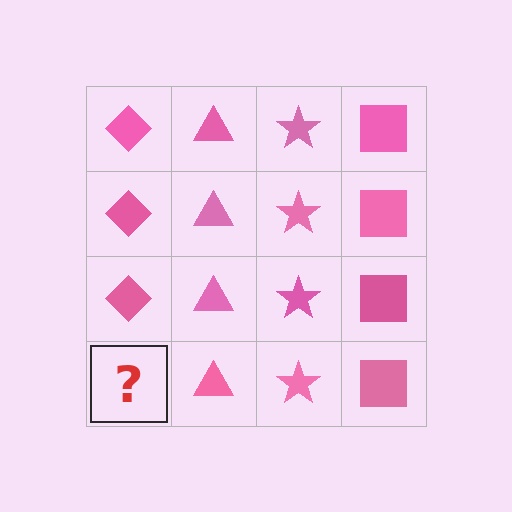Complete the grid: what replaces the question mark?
The question mark should be replaced with a pink diamond.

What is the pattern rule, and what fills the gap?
The rule is that each column has a consistent shape. The gap should be filled with a pink diamond.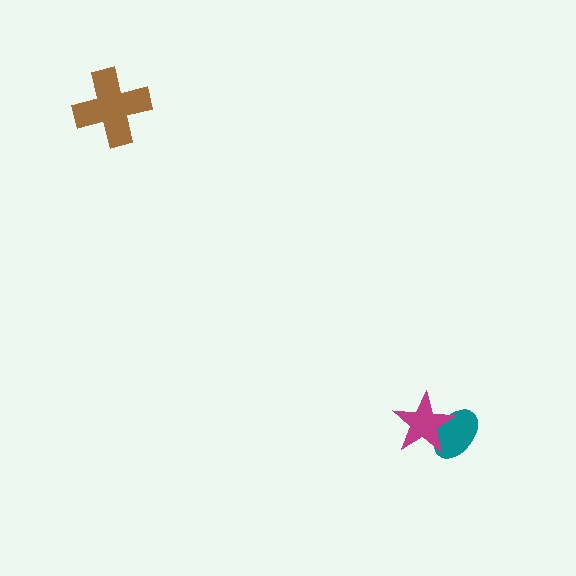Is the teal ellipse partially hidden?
Yes, it is partially covered by another shape.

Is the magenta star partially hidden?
No, no other shape covers it.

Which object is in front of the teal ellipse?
The magenta star is in front of the teal ellipse.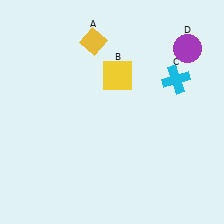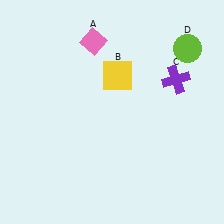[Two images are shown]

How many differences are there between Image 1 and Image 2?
There are 3 differences between the two images.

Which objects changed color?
A changed from yellow to pink. C changed from cyan to purple. D changed from purple to lime.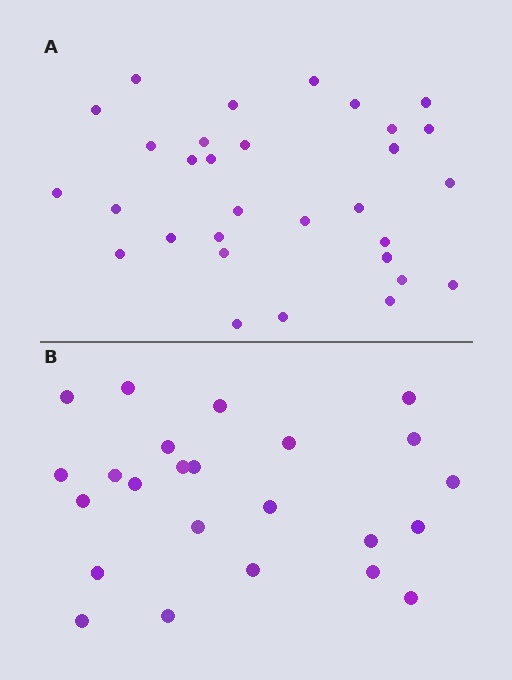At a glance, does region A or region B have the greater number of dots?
Region A (the top region) has more dots.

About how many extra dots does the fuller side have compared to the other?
Region A has roughly 8 or so more dots than region B.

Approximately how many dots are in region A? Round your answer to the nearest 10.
About 30 dots. (The exact count is 31, which rounds to 30.)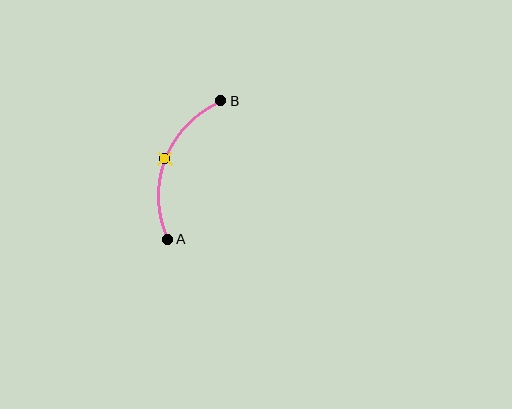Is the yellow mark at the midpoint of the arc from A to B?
Yes. The yellow mark lies on the arc at equal arc-length from both A and B — it is the arc midpoint.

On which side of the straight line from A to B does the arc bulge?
The arc bulges to the left of the straight line connecting A and B.